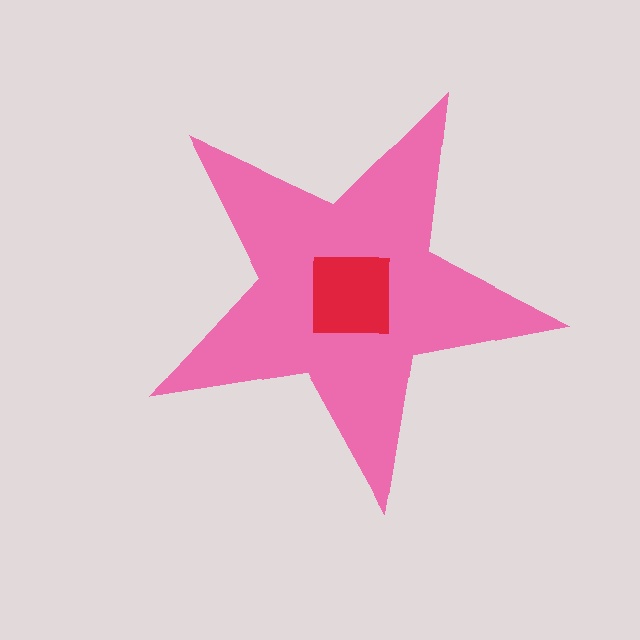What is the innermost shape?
The red square.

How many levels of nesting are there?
2.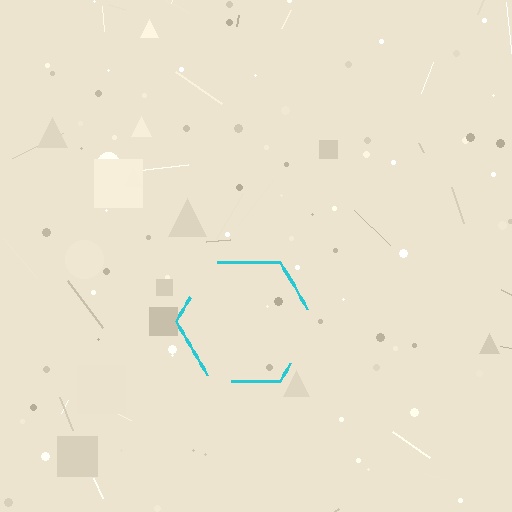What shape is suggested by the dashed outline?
The dashed outline suggests a hexagon.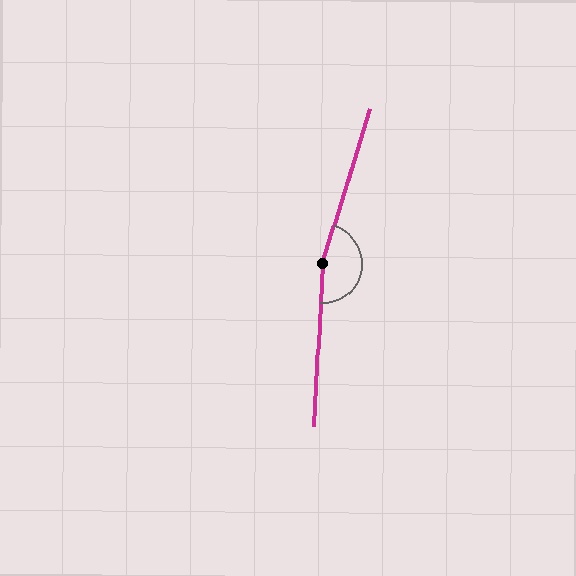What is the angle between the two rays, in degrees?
Approximately 166 degrees.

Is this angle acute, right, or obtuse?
It is obtuse.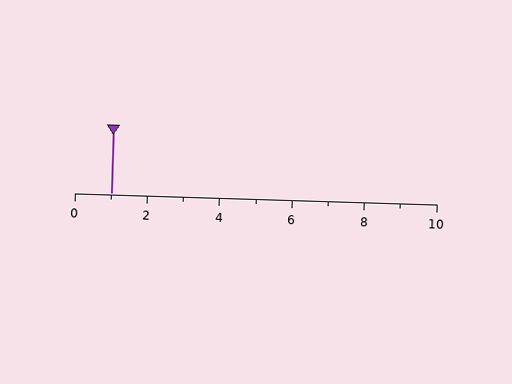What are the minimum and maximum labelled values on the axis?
The axis runs from 0 to 10.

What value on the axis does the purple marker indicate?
The marker indicates approximately 1.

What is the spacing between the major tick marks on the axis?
The major ticks are spaced 2 apart.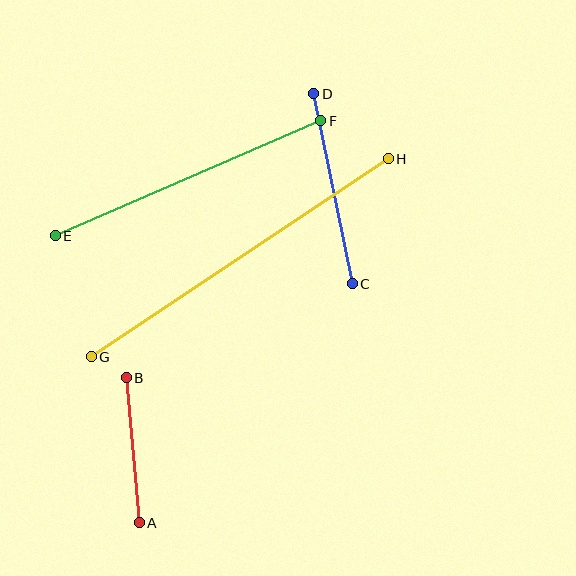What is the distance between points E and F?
The distance is approximately 290 pixels.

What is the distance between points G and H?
The distance is approximately 357 pixels.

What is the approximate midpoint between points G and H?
The midpoint is at approximately (240, 258) pixels.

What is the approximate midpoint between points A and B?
The midpoint is at approximately (133, 450) pixels.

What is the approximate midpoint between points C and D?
The midpoint is at approximately (333, 189) pixels.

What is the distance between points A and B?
The distance is approximately 146 pixels.